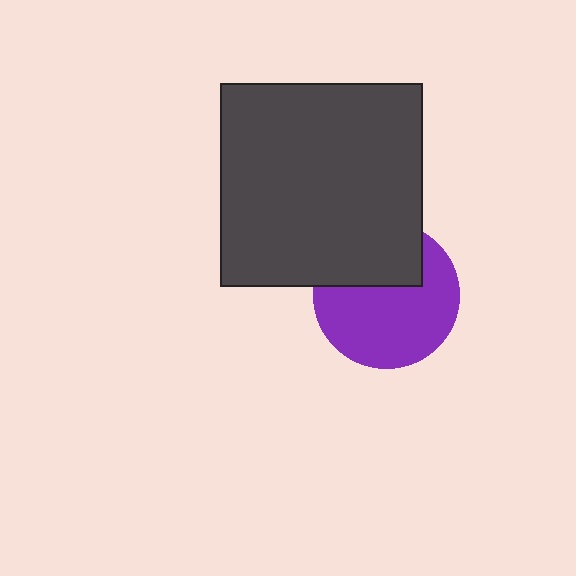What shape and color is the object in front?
The object in front is a dark gray square.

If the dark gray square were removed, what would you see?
You would see the complete purple circle.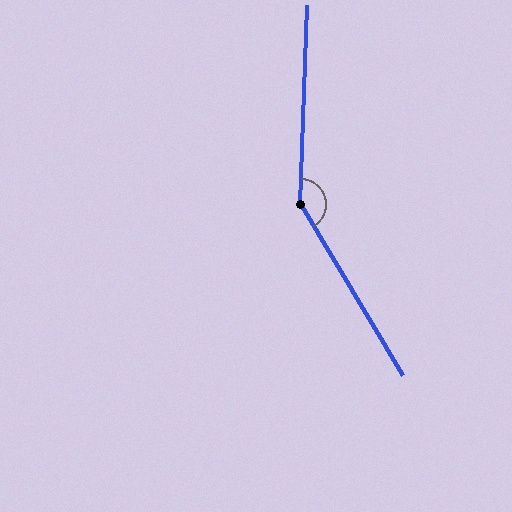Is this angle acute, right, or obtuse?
It is obtuse.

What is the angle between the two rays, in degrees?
Approximately 147 degrees.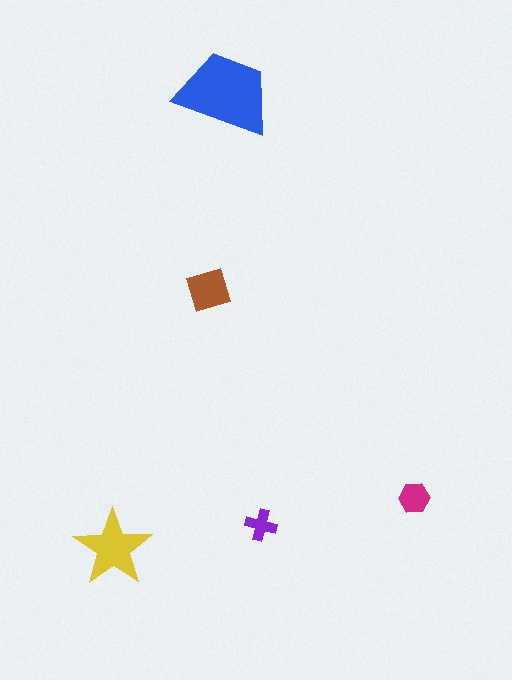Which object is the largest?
The blue trapezoid.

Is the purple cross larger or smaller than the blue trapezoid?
Smaller.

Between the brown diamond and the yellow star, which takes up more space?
The yellow star.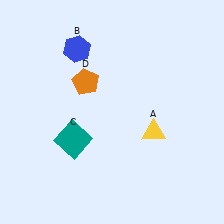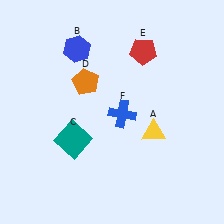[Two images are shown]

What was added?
A red pentagon (E), a blue cross (F) were added in Image 2.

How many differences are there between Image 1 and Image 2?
There are 2 differences between the two images.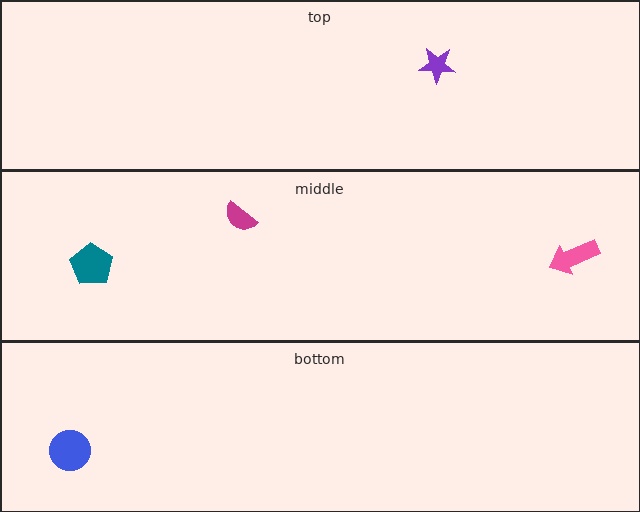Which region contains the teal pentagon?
The middle region.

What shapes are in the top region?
The purple star.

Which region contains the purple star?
The top region.